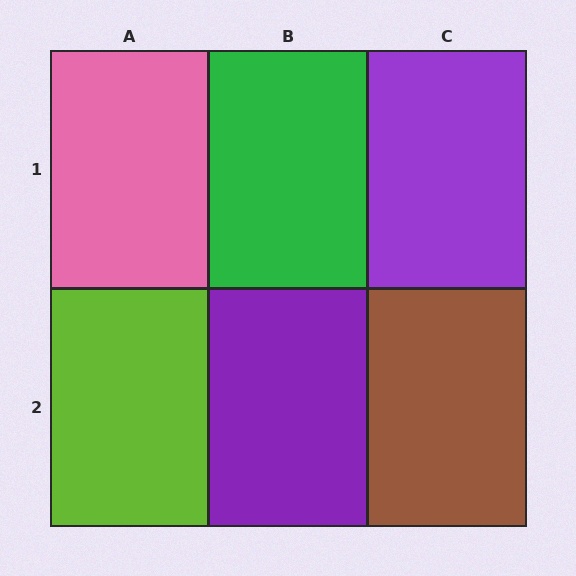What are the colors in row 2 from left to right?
Lime, purple, brown.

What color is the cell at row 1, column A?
Pink.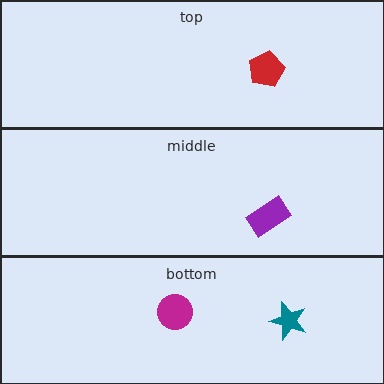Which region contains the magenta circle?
The bottom region.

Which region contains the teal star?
The bottom region.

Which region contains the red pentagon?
The top region.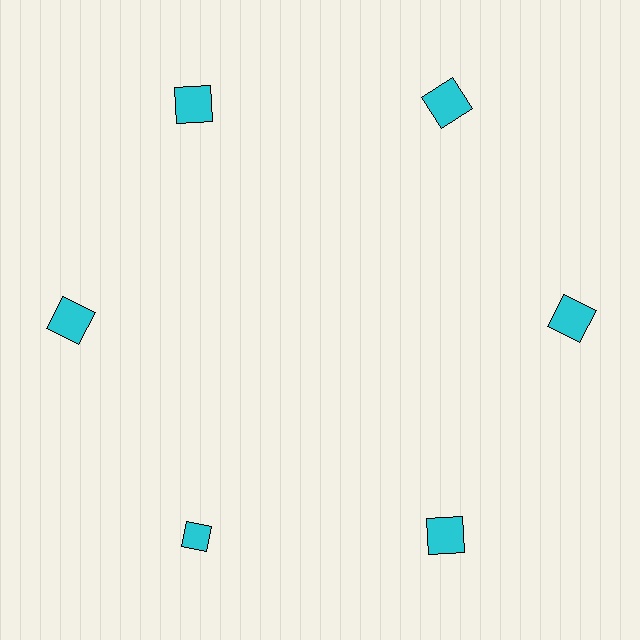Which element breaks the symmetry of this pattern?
The cyan diamond at roughly the 7 o'clock position breaks the symmetry. All other shapes are cyan squares.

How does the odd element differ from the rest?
It has a different shape: diamond instead of square.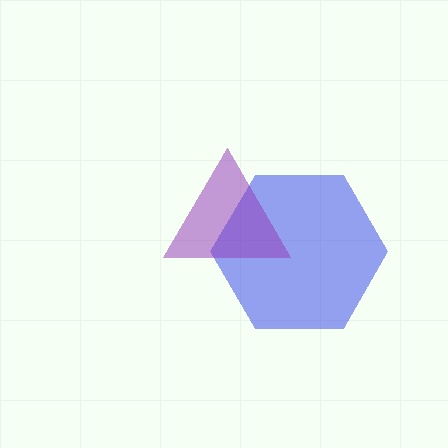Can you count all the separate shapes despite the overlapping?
Yes, there are 2 separate shapes.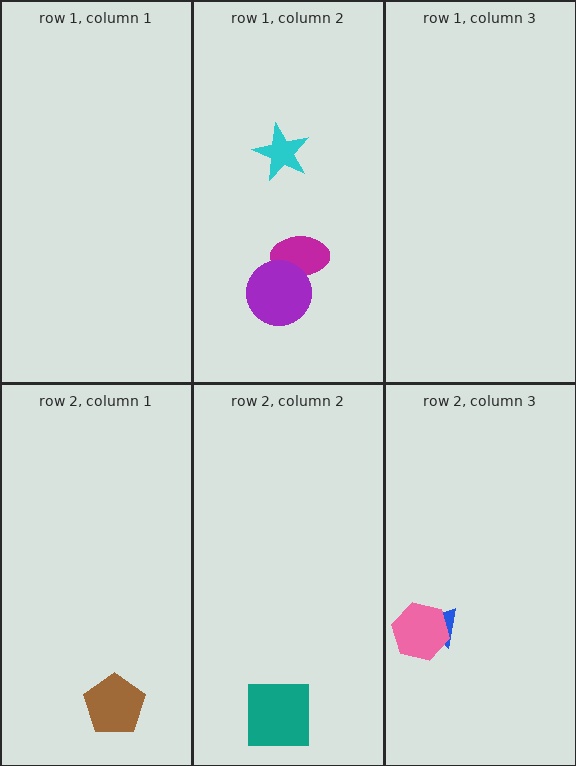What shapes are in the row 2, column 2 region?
The teal square.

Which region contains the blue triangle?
The row 2, column 3 region.